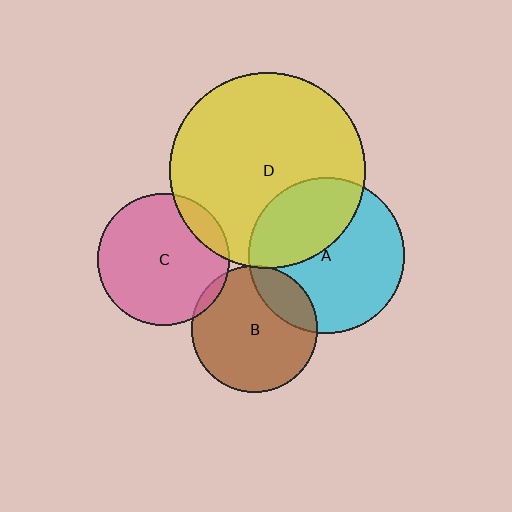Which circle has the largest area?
Circle D (yellow).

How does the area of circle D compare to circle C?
Approximately 2.2 times.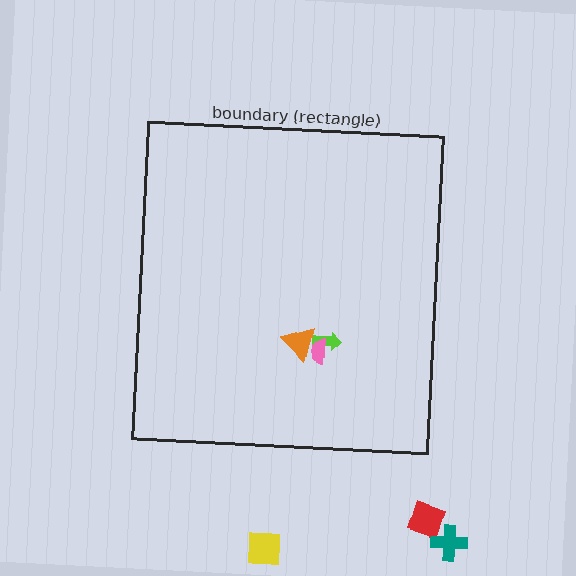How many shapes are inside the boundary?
3 inside, 3 outside.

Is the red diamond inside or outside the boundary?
Outside.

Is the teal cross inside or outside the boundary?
Outside.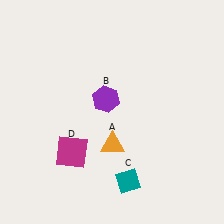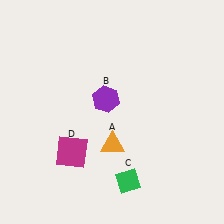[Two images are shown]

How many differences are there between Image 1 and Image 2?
There is 1 difference between the two images.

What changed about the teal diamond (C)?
In Image 1, C is teal. In Image 2, it changed to green.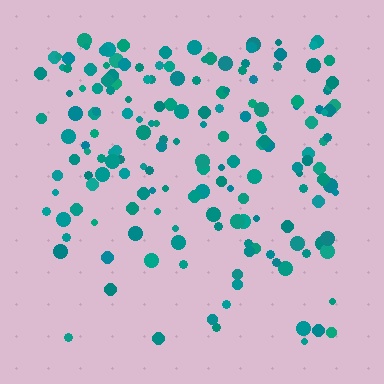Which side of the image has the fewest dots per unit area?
The bottom.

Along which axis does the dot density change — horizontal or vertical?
Vertical.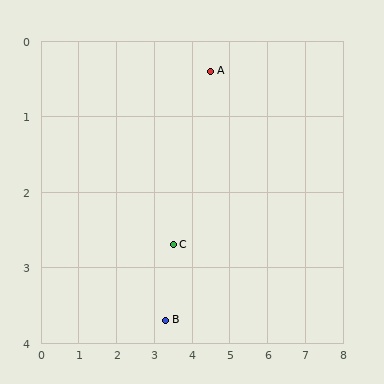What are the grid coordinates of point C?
Point C is at approximately (3.5, 2.7).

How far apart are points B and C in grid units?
Points B and C are about 1.0 grid units apart.